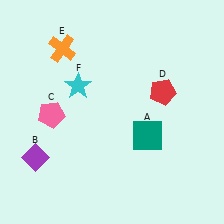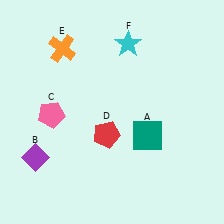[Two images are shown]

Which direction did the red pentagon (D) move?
The red pentagon (D) moved left.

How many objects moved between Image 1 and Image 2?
2 objects moved between the two images.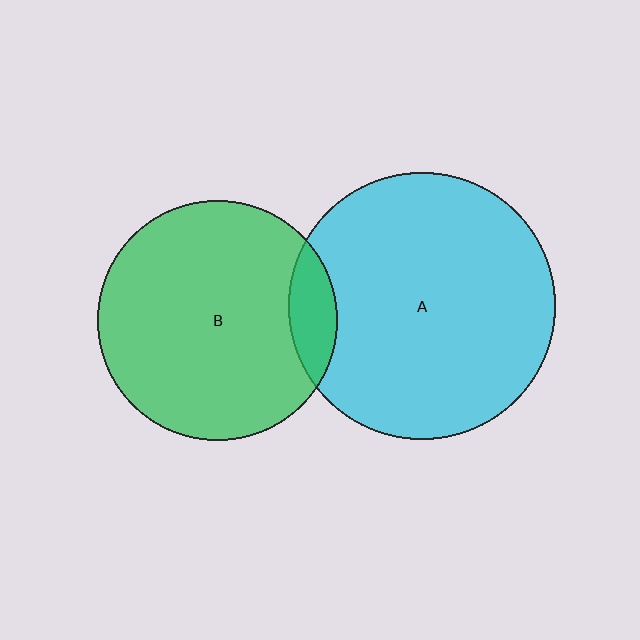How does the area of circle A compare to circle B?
Approximately 1.2 times.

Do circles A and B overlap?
Yes.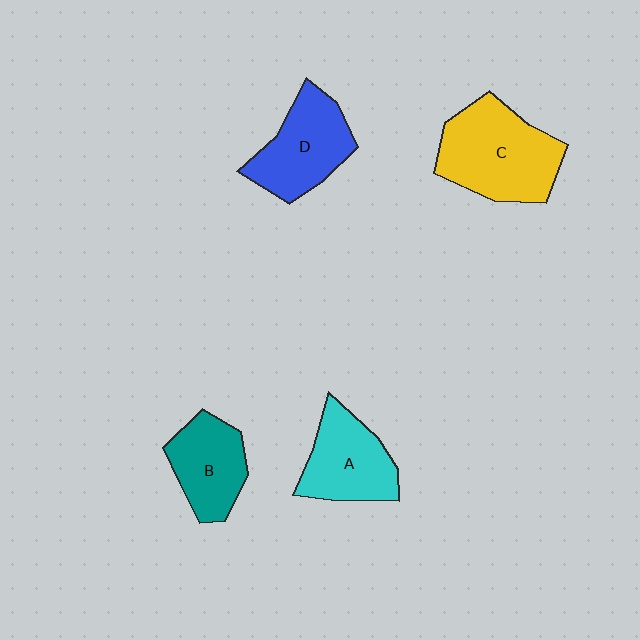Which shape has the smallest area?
Shape B (teal).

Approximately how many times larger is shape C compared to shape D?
Approximately 1.3 times.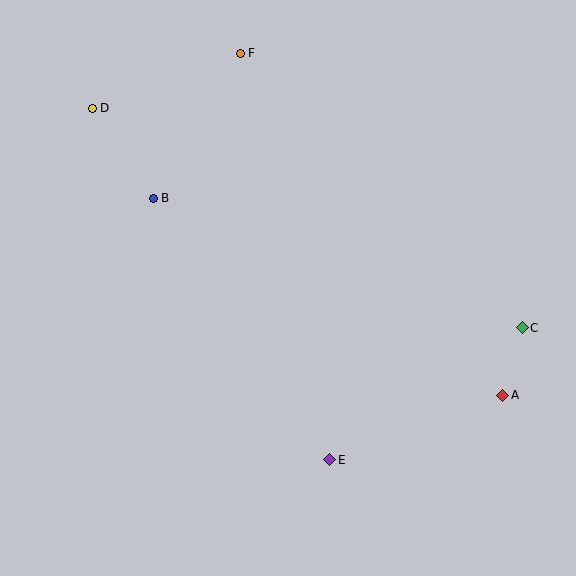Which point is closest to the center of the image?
Point B at (153, 198) is closest to the center.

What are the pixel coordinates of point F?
Point F is at (240, 53).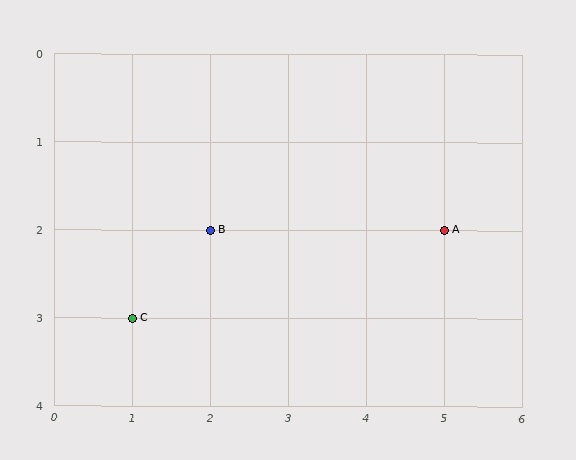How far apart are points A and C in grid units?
Points A and C are 4 columns and 1 row apart (about 4.1 grid units diagonally).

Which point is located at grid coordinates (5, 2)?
Point A is at (5, 2).